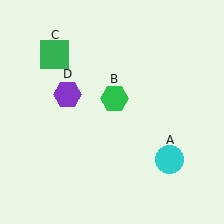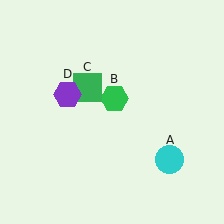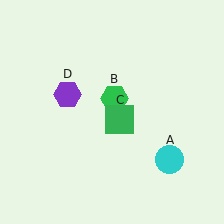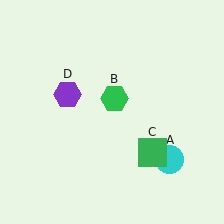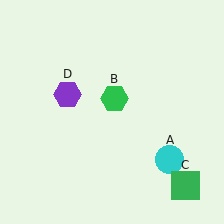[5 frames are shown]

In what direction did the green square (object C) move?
The green square (object C) moved down and to the right.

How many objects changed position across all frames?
1 object changed position: green square (object C).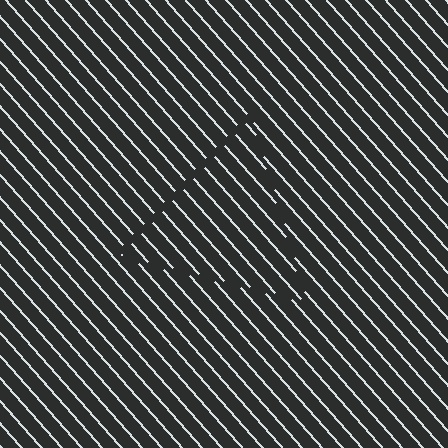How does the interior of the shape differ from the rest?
The interior of the shape contains the same grating, shifted by half a period — the contour is defined by the phase discontinuity where line-ends from the inner and outer gratings abut.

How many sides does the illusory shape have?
3 sides — the line-ends trace a triangle.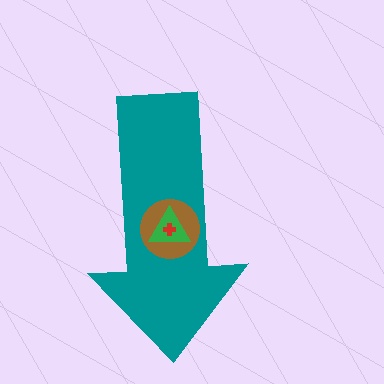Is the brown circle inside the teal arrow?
Yes.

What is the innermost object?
The red cross.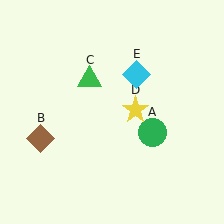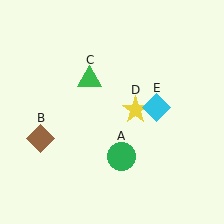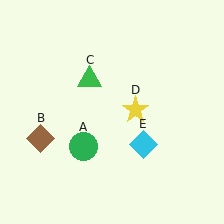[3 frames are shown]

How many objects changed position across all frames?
2 objects changed position: green circle (object A), cyan diamond (object E).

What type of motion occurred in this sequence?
The green circle (object A), cyan diamond (object E) rotated clockwise around the center of the scene.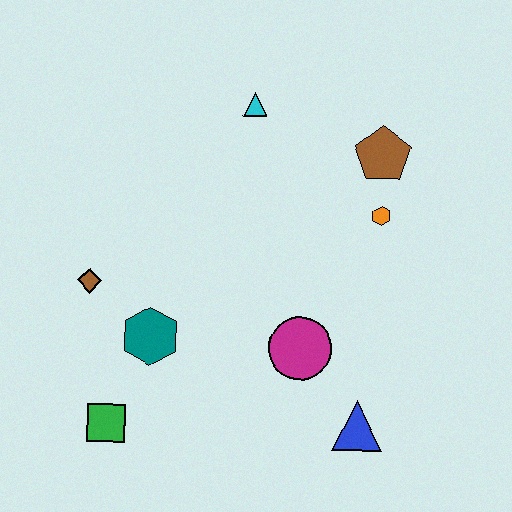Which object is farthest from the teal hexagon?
The brown pentagon is farthest from the teal hexagon.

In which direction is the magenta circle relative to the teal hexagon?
The magenta circle is to the right of the teal hexagon.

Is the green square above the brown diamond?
No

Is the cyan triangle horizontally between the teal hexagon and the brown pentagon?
Yes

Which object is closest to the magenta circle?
The blue triangle is closest to the magenta circle.